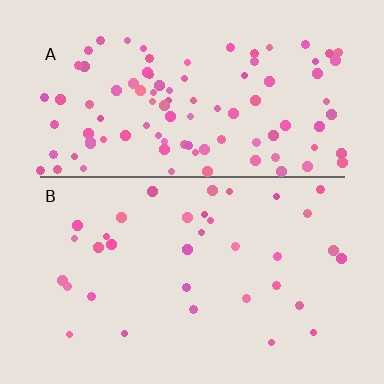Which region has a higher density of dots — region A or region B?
A (the top).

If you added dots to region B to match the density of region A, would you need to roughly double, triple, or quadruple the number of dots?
Approximately triple.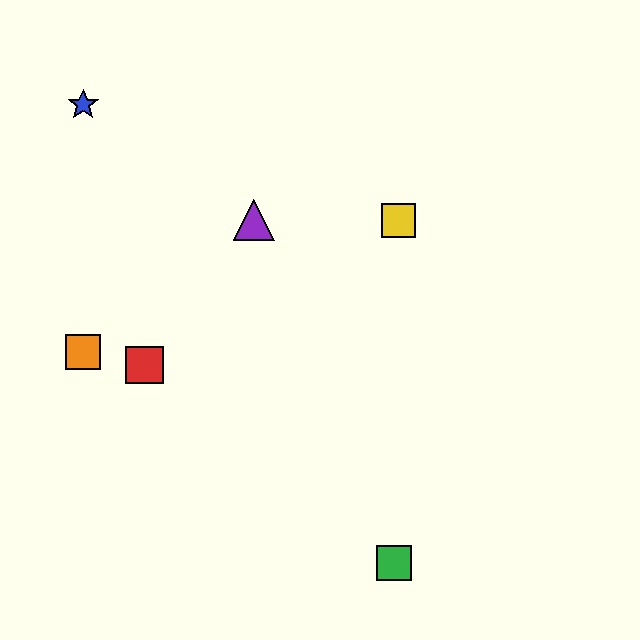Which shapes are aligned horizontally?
The yellow square, the purple triangle are aligned horizontally.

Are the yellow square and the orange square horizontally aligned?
No, the yellow square is at y≈220 and the orange square is at y≈352.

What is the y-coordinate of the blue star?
The blue star is at y≈105.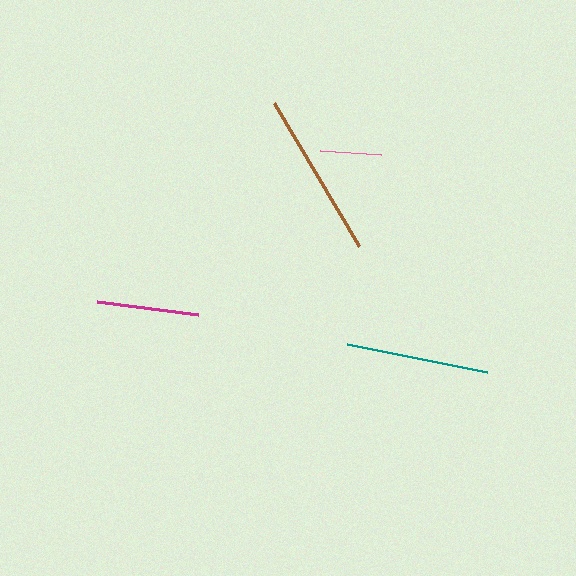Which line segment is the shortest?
The pink line is the shortest at approximately 60 pixels.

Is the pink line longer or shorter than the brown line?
The brown line is longer than the pink line.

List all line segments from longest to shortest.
From longest to shortest: brown, teal, magenta, pink.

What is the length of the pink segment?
The pink segment is approximately 60 pixels long.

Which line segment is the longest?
The brown line is the longest at approximately 166 pixels.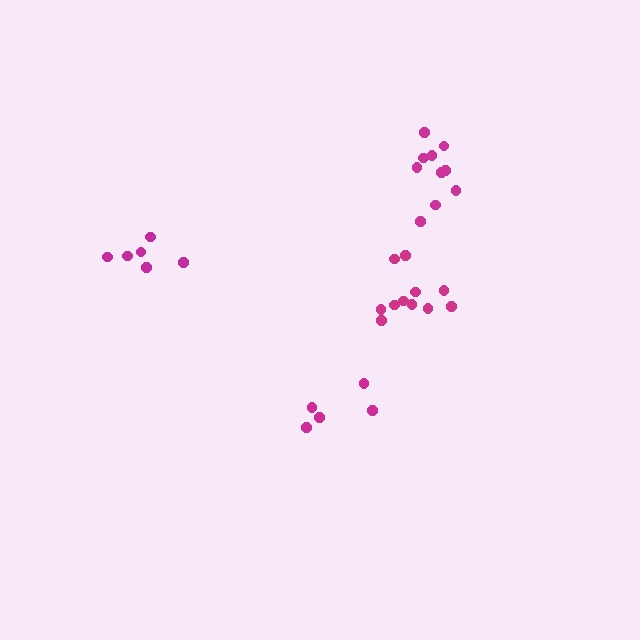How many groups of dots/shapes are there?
There are 4 groups.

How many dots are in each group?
Group 1: 5 dots, Group 2: 10 dots, Group 3: 6 dots, Group 4: 11 dots (32 total).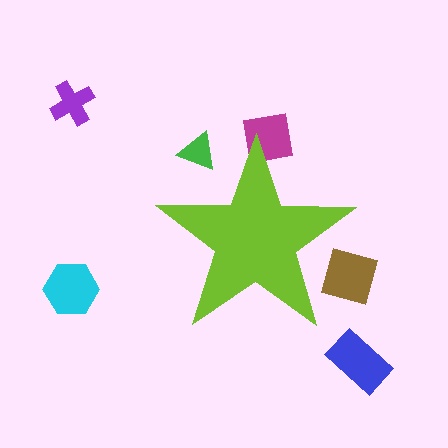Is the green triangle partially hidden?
Yes, the green triangle is partially hidden behind the lime star.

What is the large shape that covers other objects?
A lime star.